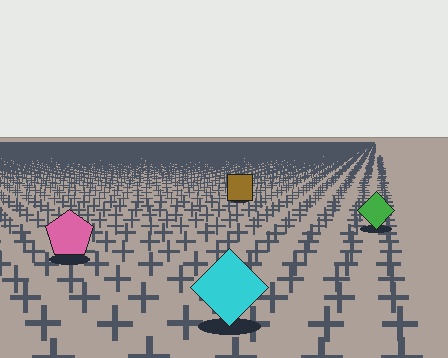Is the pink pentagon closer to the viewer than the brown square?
Yes. The pink pentagon is closer — you can tell from the texture gradient: the ground texture is coarser near it.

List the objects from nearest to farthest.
From nearest to farthest: the cyan diamond, the pink pentagon, the green diamond, the brown square.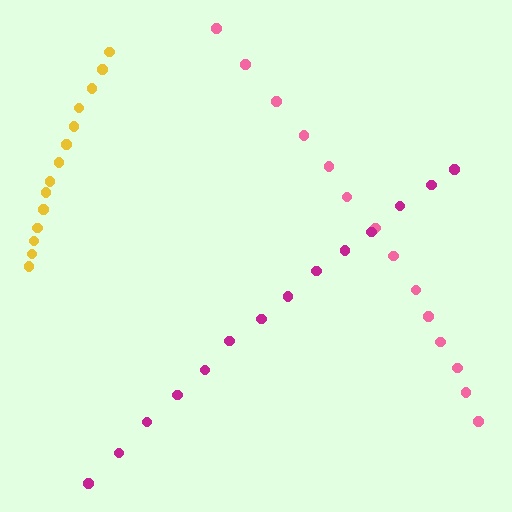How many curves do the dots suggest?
There are 3 distinct paths.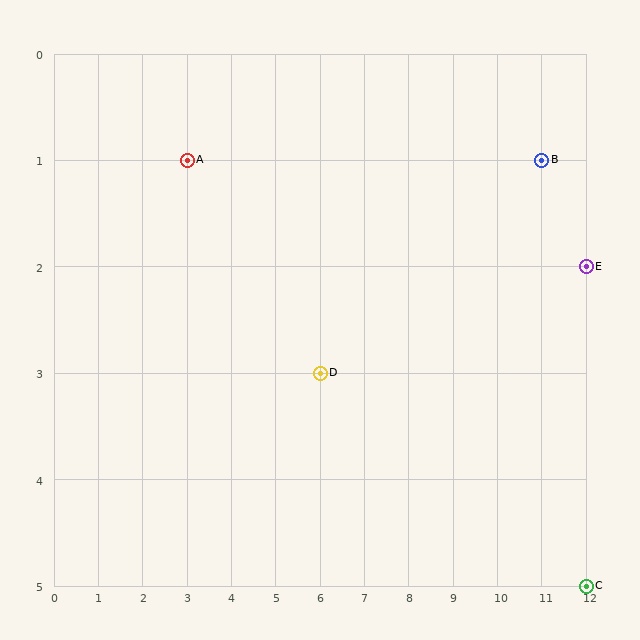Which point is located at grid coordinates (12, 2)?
Point E is at (12, 2).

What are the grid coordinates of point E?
Point E is at grid coordinates (12, 2).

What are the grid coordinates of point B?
Point B is at grid coordinates (11, 1).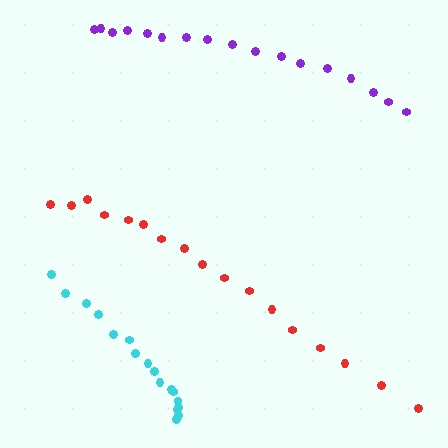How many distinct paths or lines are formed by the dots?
There are 3 distinct paths.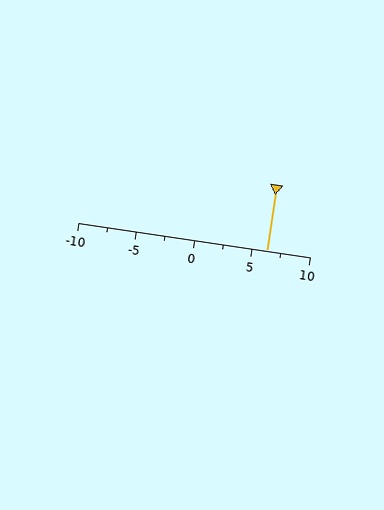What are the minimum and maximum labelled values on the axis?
The axis runs from -10 to 10.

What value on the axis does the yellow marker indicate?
The marker indicates approximately 6.2.